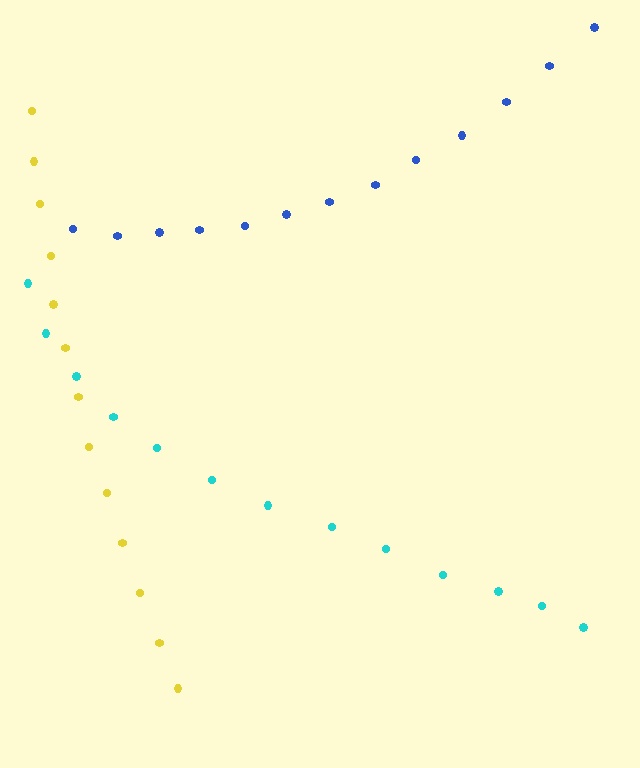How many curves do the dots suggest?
There are 3 distinct paths.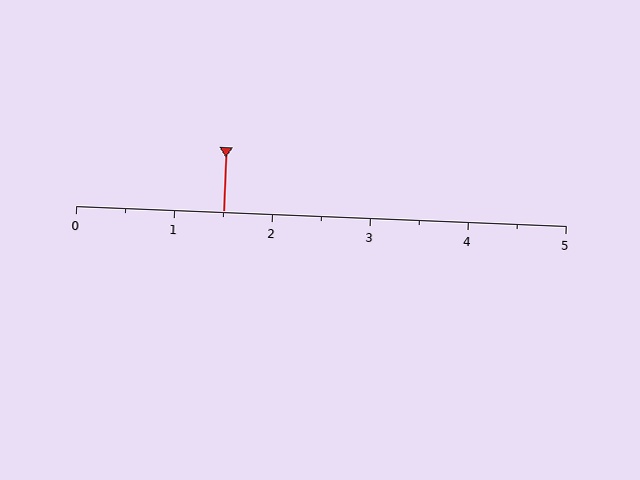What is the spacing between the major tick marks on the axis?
The major ticks are spaced 1 apart.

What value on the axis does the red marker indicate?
The marker indicates approximately 1.5.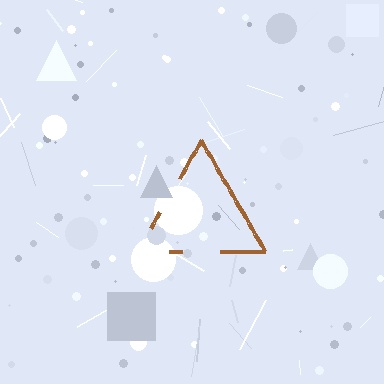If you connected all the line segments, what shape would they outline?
They would outline a triangle.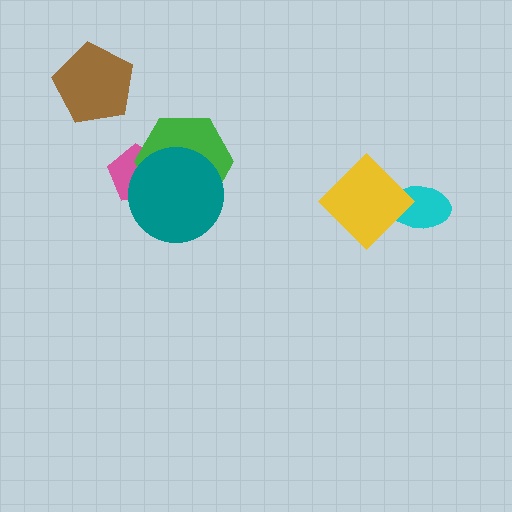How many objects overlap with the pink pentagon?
2 objects overlap with the pink pentagon.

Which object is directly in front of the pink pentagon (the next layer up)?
The green hexagon is directly in front of the pink pentagon.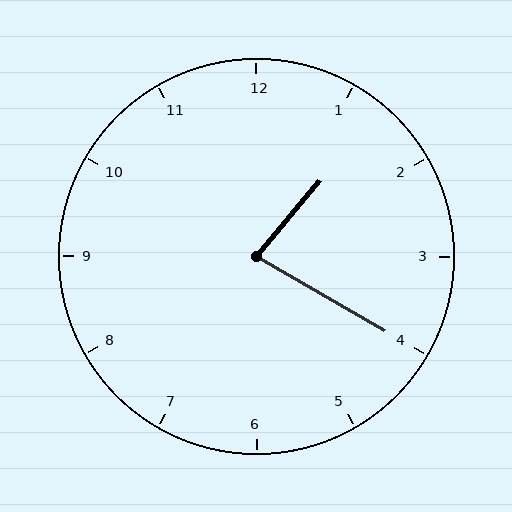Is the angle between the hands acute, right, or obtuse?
It is acute.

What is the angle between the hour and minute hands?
Approximately 80 degrees.